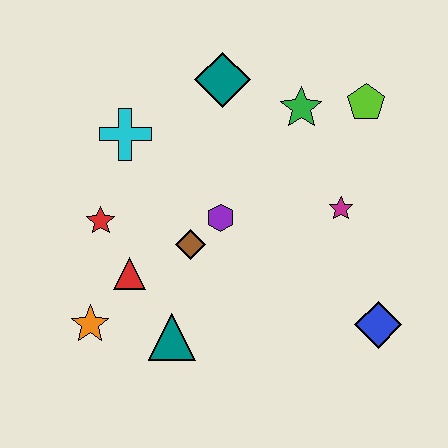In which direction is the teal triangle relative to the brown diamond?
The teal triangle is below the brown diamond.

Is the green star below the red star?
No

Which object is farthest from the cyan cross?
The blue diamond is farthest from the cyan cross.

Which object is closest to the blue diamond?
The magenta star is closest to the blue diamond.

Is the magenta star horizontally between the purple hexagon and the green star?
No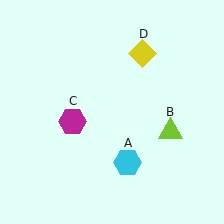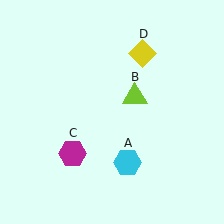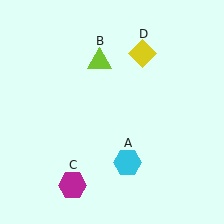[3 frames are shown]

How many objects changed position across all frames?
2 objects changed position: lime triangle (object B), magenta hexagon (object C).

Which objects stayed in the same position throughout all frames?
Cyan hexagon (object A) and yellow diamond (object D) remained stationary.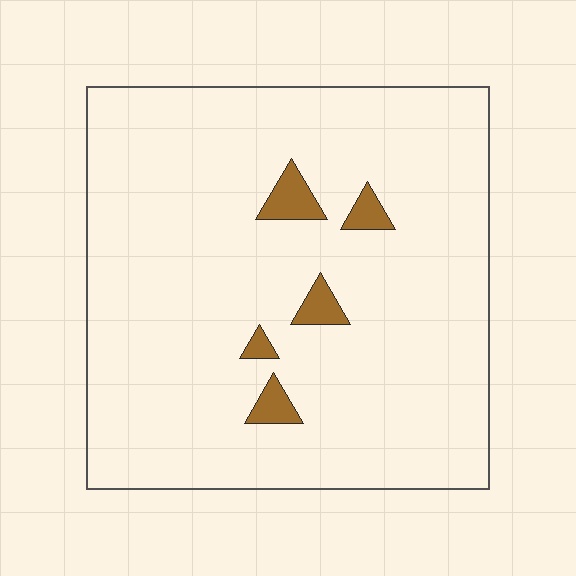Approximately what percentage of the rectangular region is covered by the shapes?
Approximately 5%.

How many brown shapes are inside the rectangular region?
5.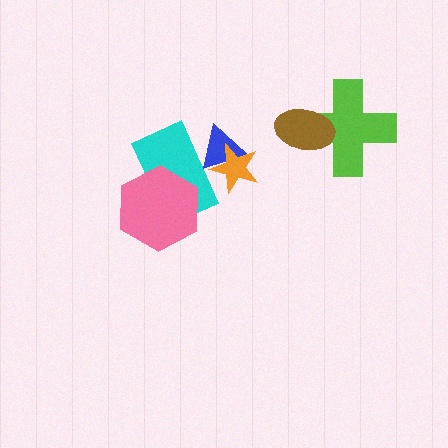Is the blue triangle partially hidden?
Yes, it is partially covered by another shape.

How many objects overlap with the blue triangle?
2 objects overlap with the blue triangle.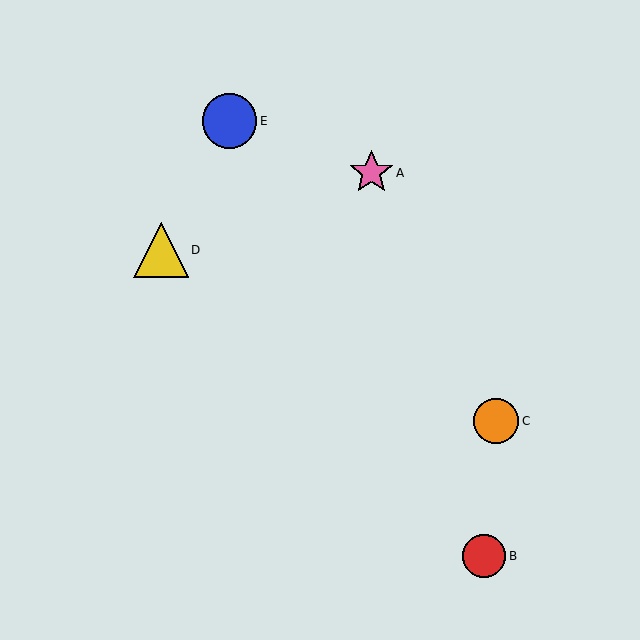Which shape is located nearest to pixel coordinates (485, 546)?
The red circle (labeled B) at (484, 556) is nearest to that location.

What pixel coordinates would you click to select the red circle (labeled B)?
Click at (484, 556) to select the red circle B.